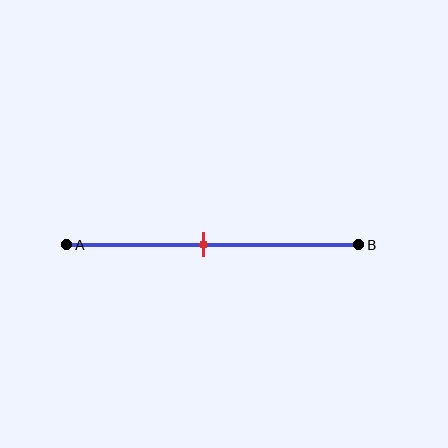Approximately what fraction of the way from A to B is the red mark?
The red mark is approximately 45% of the way from A to B.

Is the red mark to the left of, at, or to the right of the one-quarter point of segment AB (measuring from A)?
The red mark is to the right of the one-quarter point of segment AB.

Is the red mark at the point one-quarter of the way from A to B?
No, the mark is at about 45% from A, not at the 25% one-quarter point.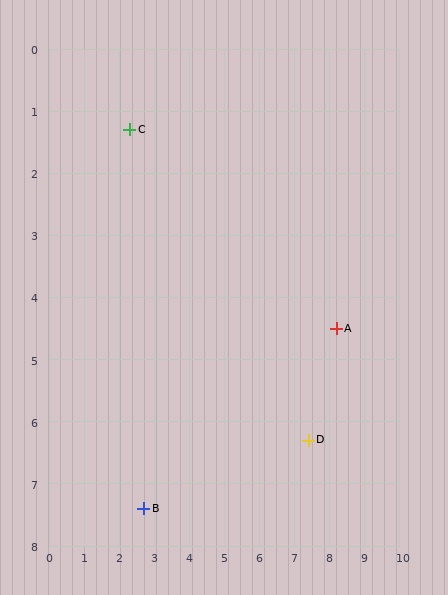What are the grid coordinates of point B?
Point B is at approximately (2.7, 7.4).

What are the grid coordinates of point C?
Point C is at approximately (2.3, 1.3).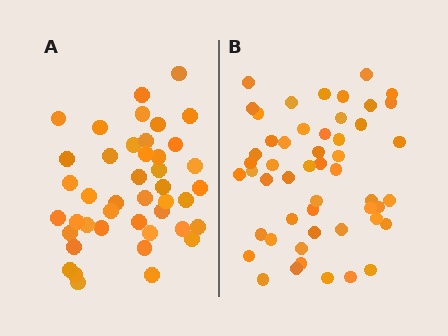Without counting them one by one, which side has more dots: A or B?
Region B (the right region) has more dots.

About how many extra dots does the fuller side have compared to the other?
Region B has roughly 8 or so more dots than region A.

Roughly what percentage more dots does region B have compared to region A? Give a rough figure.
About 20% more.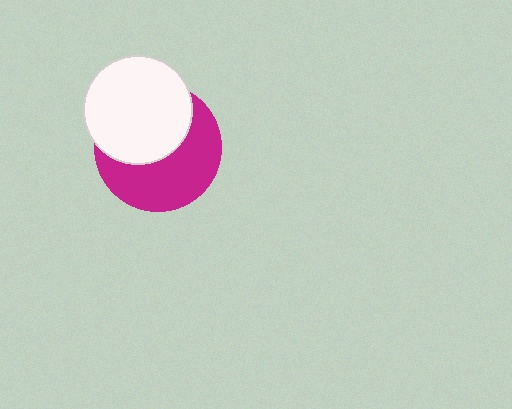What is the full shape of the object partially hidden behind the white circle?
The partially hidden object is a magenta circle.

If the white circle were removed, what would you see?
You would see the complete magenta circle.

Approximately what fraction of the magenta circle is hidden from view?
Roughly 47% of the magenta circle is hidden behind the white circle.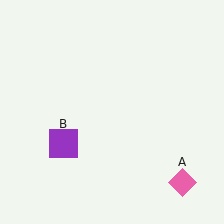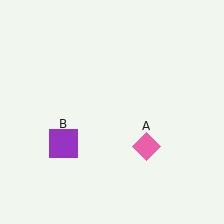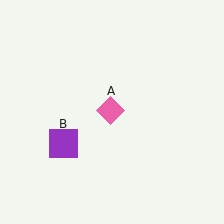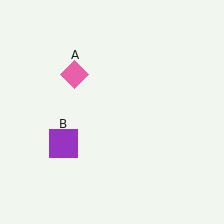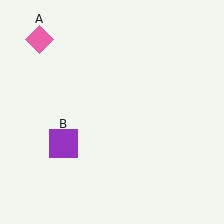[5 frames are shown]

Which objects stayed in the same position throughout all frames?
Purple square (object B) remained stationary.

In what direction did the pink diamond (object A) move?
The pink diamond (object A) moved up and to the left.